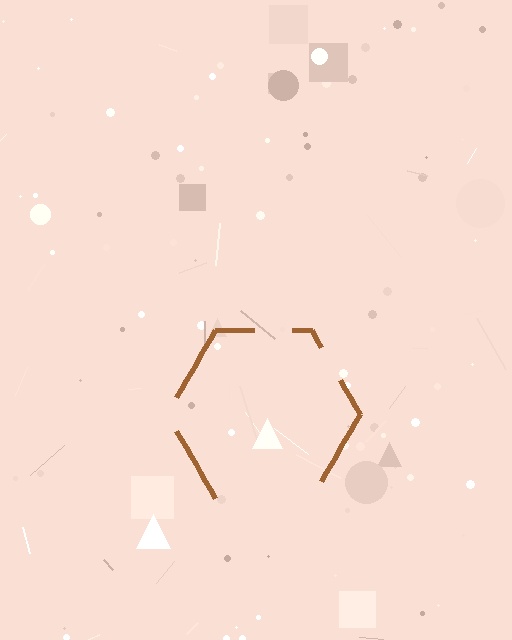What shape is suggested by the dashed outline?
The dashed outline suggests a hexagon.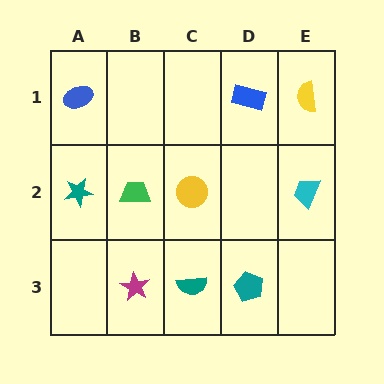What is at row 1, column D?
A blue rectangle.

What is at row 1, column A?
A blue ellipse.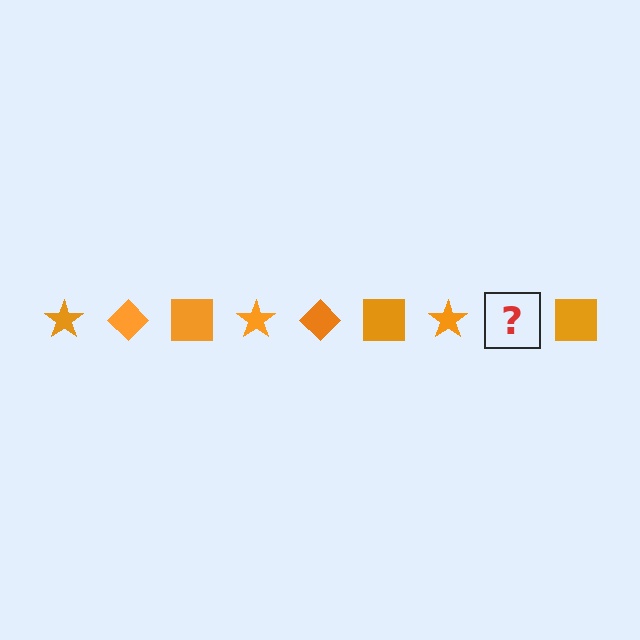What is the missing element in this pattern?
The missing element is an orange diamond.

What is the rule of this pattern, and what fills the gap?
The rule is that the pattern cycles through star, diamond, square shapes in orange. The gap should be filled with an orange diamond.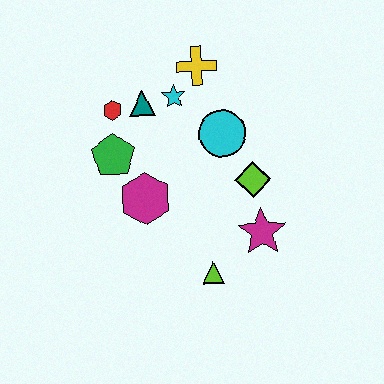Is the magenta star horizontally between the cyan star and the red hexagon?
No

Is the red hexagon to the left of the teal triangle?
Yes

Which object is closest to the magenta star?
The lime diamond is closest to the magenta star.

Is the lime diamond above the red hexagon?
No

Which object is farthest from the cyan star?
The lime triangle is farthest from the cyan star.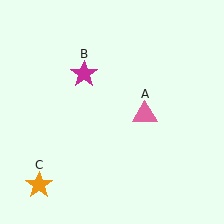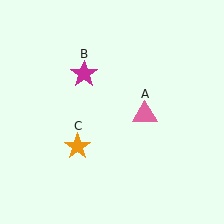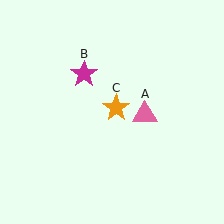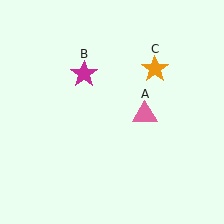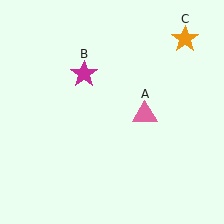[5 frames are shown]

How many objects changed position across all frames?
1 object changed position: orange star (object C).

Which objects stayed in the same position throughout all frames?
Pink triangle (object A) and magenta star (object B) remained stationary.